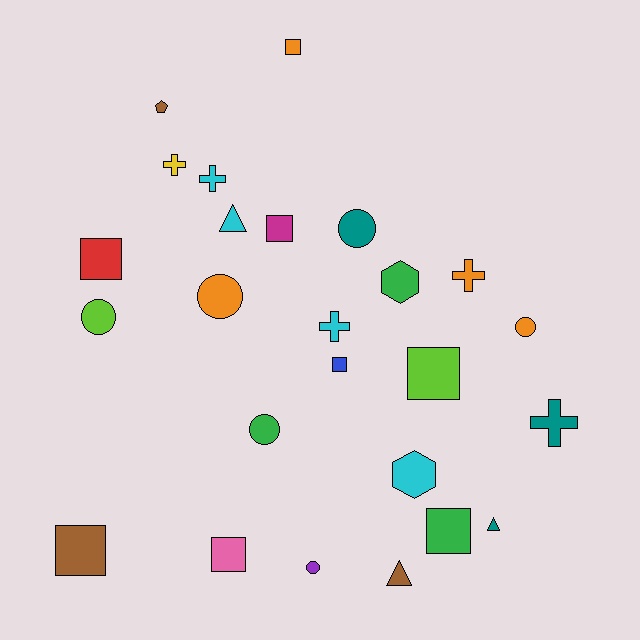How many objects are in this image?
There are 25 objects.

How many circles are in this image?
There are 6 circles.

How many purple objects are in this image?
There is 1 purple object.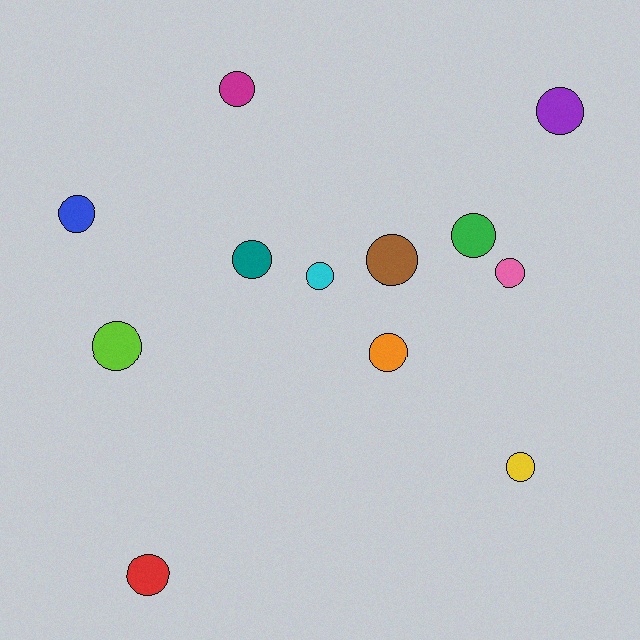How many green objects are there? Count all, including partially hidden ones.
There is 1 green object.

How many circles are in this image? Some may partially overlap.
There are 12 circles.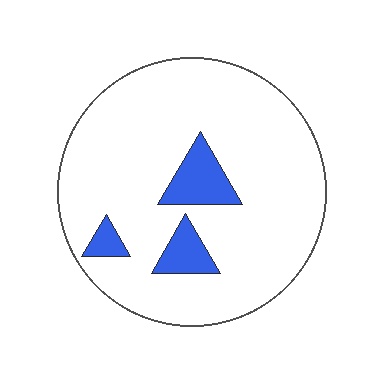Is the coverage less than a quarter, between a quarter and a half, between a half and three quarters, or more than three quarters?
Less than a quarter.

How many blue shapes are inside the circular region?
3.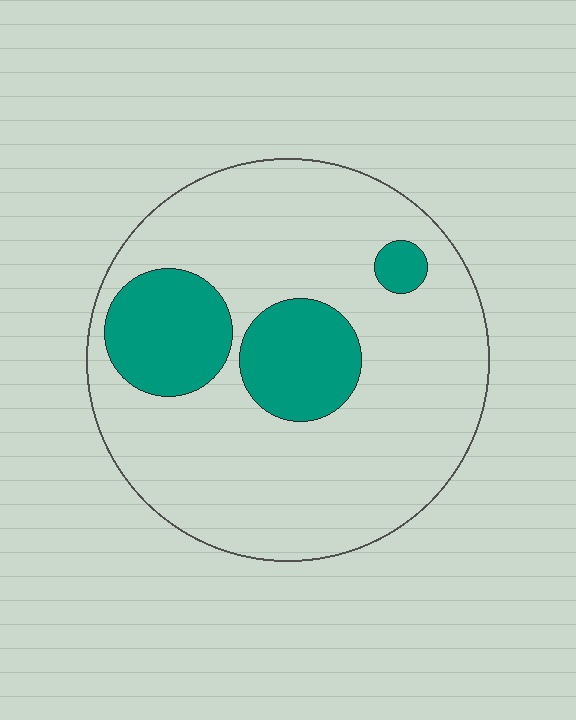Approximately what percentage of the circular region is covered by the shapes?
Approximately 20%.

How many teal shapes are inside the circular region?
3.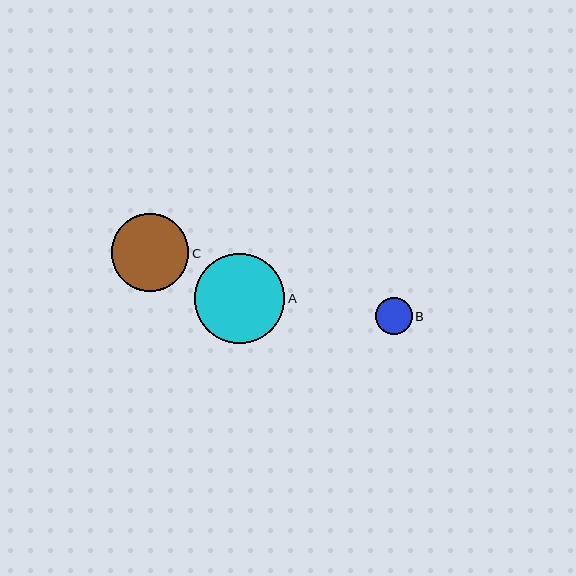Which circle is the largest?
Circle A is the largest with a size of approximately 90 pixels.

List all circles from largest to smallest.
From largest to smallest: A, C, B.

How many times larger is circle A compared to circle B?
Circle A is approximately 2.5 times the size of circle B.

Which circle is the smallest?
Circle B is the smallest with a size of approximately 37 pixels.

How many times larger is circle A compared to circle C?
Circle A is approximately 1.2 times the size of circle C.